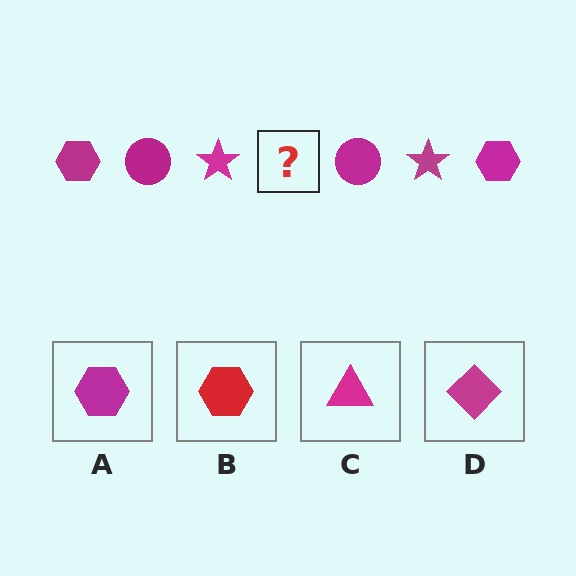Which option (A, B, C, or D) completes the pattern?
A.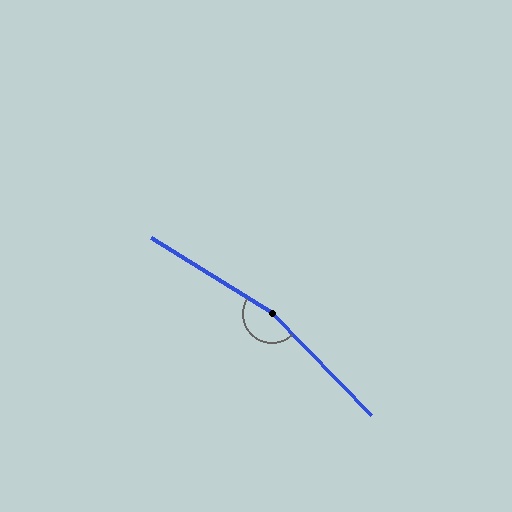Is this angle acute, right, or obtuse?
It is obtuse.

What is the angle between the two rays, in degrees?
Approximately 166 degrees.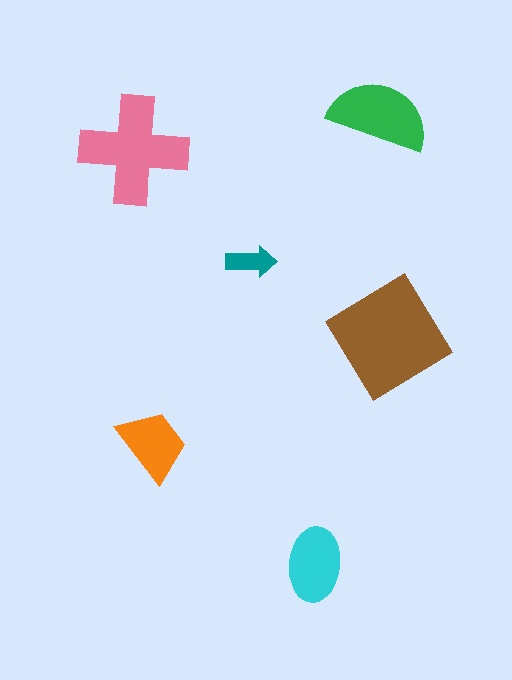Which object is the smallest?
The teal arrow.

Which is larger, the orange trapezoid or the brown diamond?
The brown diamond.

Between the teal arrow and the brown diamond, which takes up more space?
The brown diamond.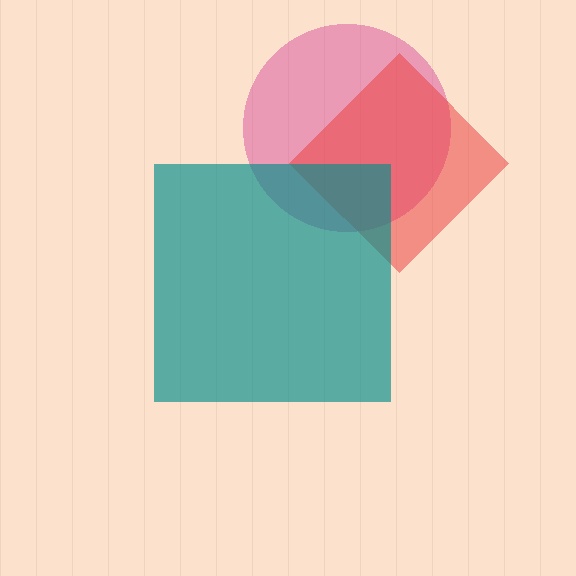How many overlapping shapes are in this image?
There are 3 overlapping shapes in the image.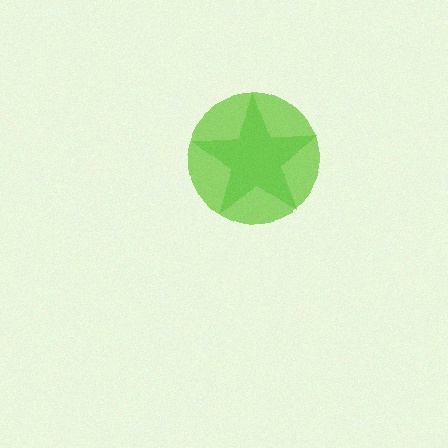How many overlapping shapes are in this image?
There are 2 overlapping shapes in the image.